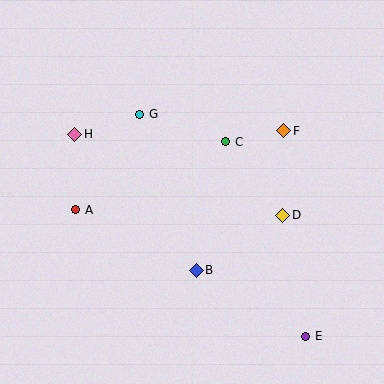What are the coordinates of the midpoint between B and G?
The midpoint between B and G is at (168, 192).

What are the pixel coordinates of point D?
Point D is at (283, 215).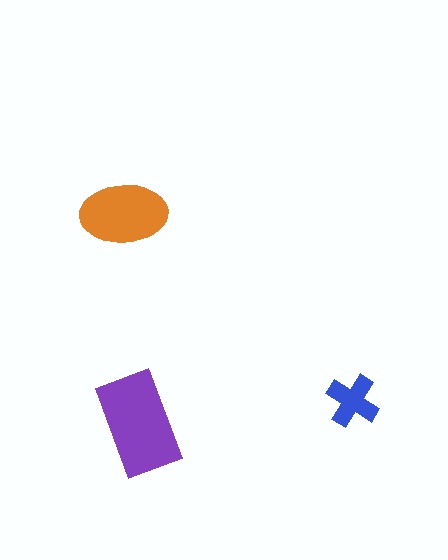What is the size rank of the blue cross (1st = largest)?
3rd.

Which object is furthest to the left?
The orange ellipse is leftmost.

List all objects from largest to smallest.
The purple rectangle, the orange ellipse, the blue cross.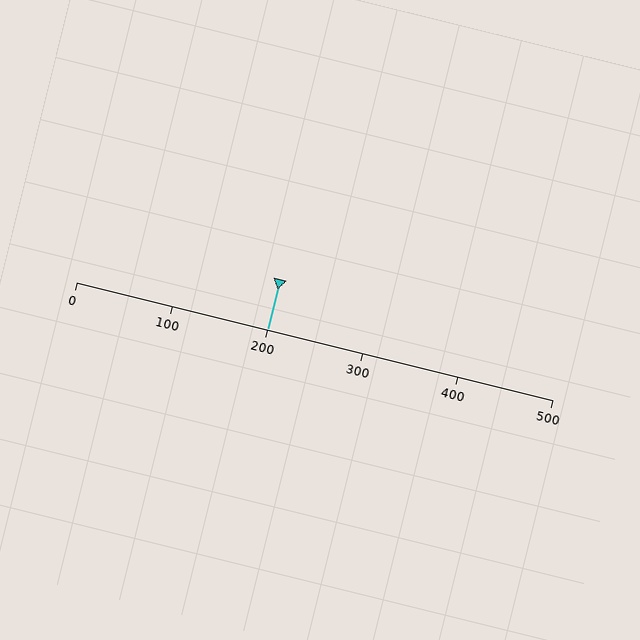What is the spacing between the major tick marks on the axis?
The major ticks are spaced 100 apart.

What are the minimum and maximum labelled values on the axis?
The axis runs from 0 to 500.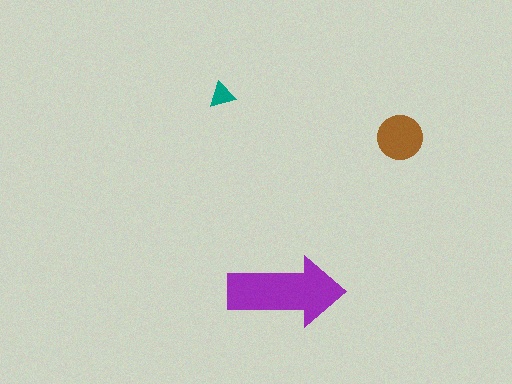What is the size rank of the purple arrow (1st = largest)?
1st.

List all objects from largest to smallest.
The purple arrow, the brown circle, the teal triangle.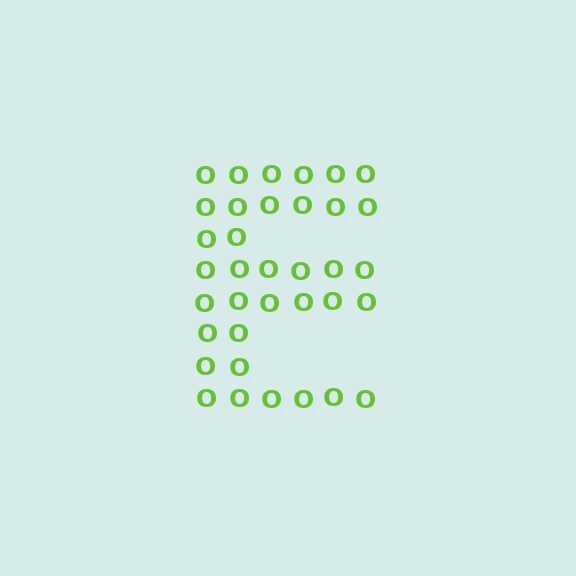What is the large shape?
The large shape is the letter E.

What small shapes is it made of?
It is made of small letter O's.